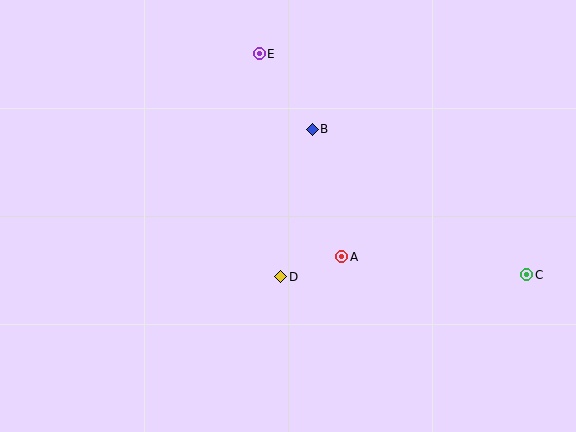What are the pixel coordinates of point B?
Point B is at (312, 129).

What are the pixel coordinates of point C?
Point C is at (527, 275).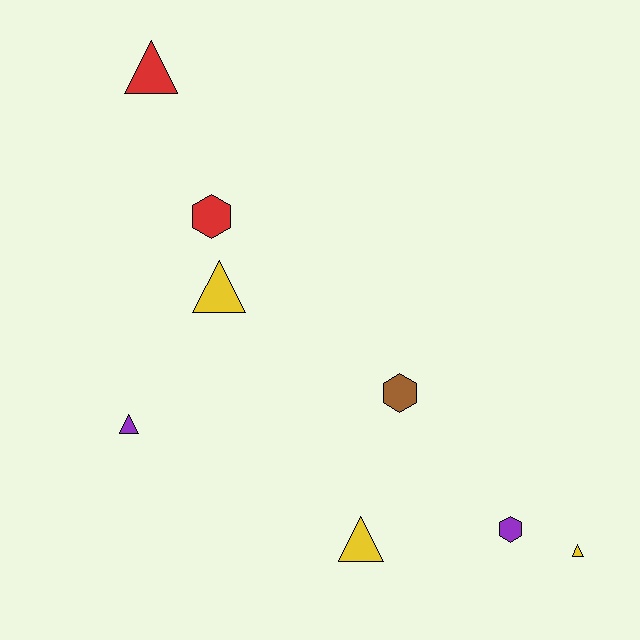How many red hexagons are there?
There is 1 red hexagon.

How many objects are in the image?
There are 8 objects.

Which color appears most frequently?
Yellow, with 3 objects.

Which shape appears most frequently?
Triangle, with 5 objects.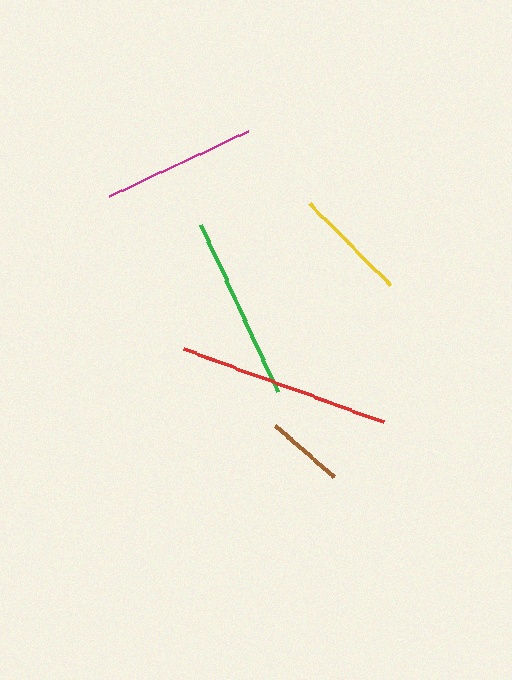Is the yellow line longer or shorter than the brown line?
The yellow line is longer than the brown line.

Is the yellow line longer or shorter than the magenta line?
The magenta line is longer than the yellow line.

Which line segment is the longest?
The red line is the longest at approximately 212 pixels.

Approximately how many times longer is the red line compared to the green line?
The red line is approximately 1.2 times the length of the green line.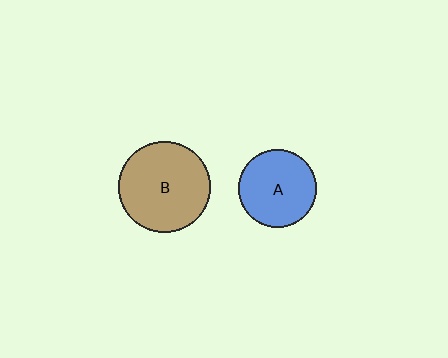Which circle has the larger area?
Circle B (brown).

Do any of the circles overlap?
No, none of the circles overlap.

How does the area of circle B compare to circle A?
Approximately 1.4 times.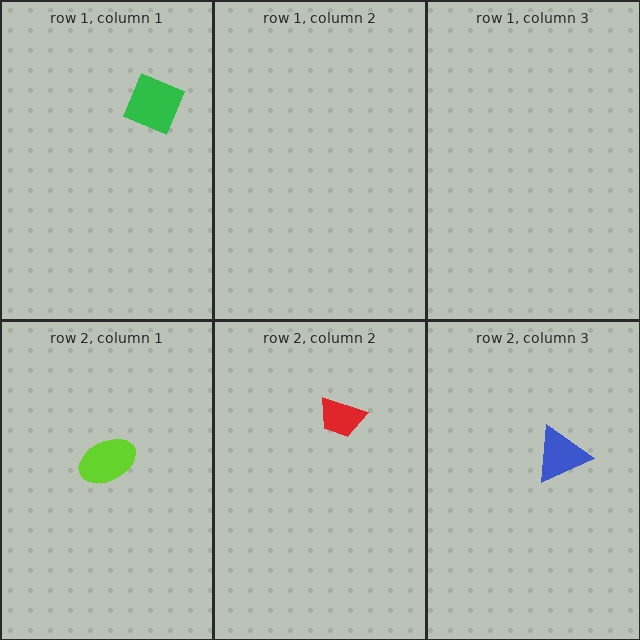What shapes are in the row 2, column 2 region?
The red trapezoid.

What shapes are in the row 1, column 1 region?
The green diamond.